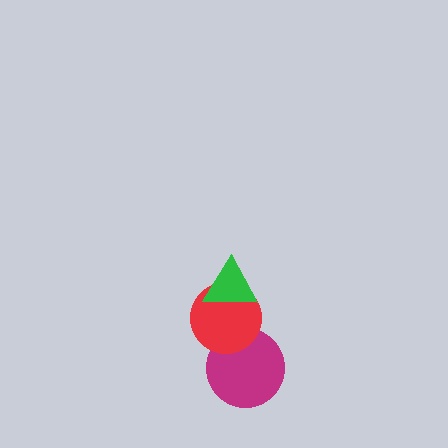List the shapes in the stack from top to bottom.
From top to bottom: the green triangle, the red circle, the magenta circle.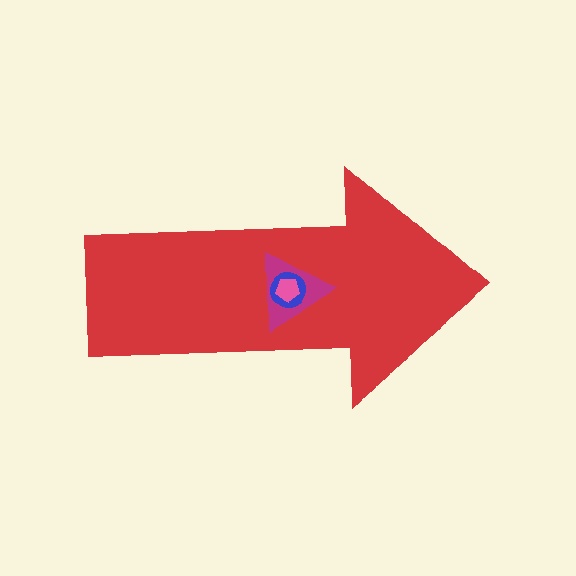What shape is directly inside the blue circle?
The pink pentagon.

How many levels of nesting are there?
4.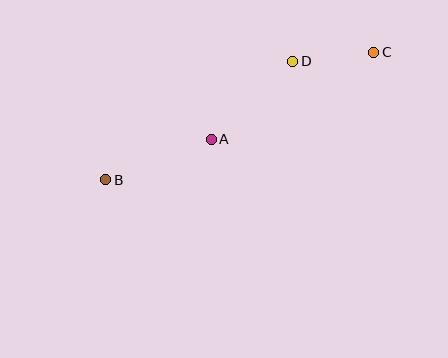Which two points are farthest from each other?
Points B and C are farthest from each other.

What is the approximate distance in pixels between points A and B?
The distance between A and B is approximately 113 pixels.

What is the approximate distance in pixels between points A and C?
The distance between A and C is approximately 184 pixels.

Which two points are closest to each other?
Points C and D are closest to each other.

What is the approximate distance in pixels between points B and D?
The distance between B and D is approximately 221 pixels.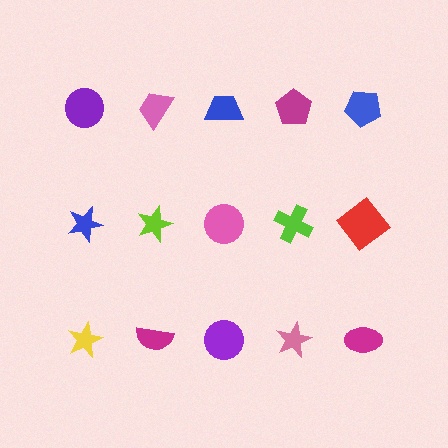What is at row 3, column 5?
A magenta ellipse.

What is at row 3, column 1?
A yellow star.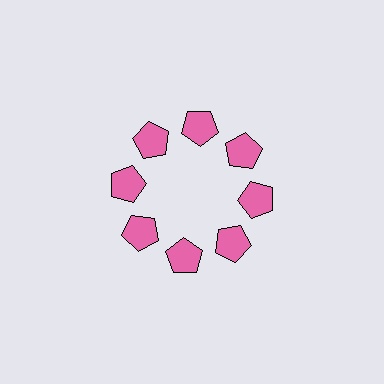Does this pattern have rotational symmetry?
Yes, this pattern has 8-fold rotational symmetry. It looks the same after rotating 45 degrees around the center.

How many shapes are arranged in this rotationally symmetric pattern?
There are 8 shapes, arranged in 8 groups of 1.